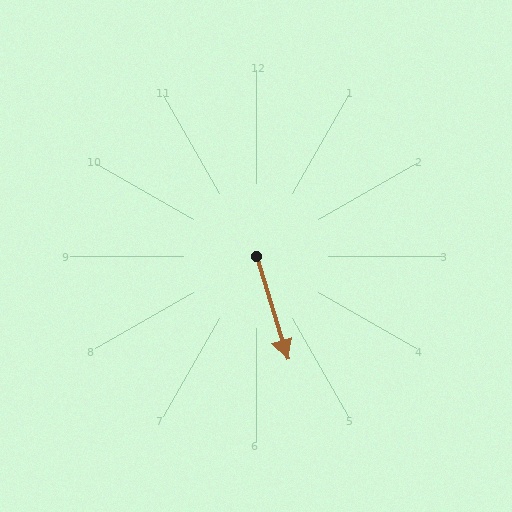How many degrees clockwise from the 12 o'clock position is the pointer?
Approximately 163 degrees.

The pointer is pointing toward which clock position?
Roughly 5 o'clock.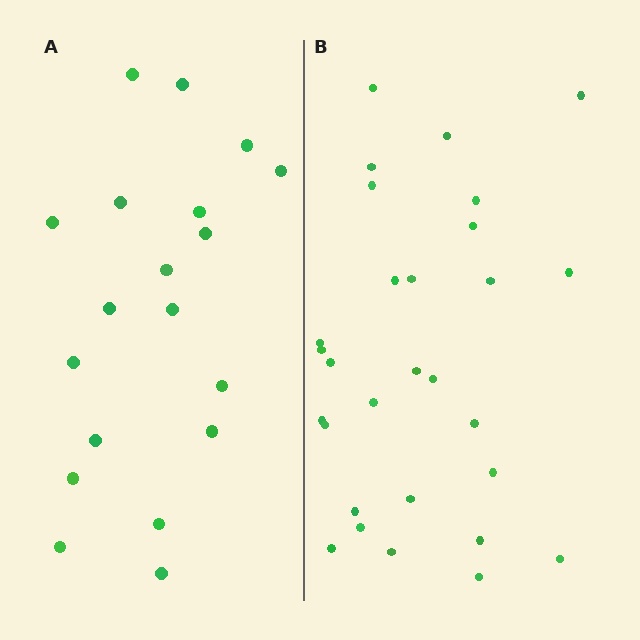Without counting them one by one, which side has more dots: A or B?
Region B (the right region) has more dots.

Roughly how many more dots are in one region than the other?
Region B has roughly 10 or so more dots than region A.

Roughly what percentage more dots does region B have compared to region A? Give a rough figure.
About 55% more.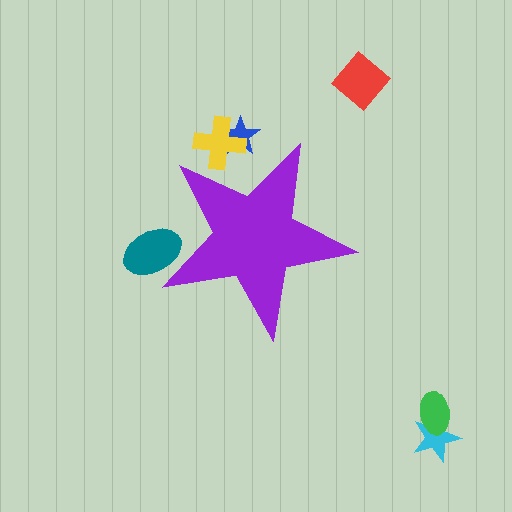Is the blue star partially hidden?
Yes, the blue star is partially hidden behind the purple star.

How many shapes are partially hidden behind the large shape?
3 shapes are partially hidden.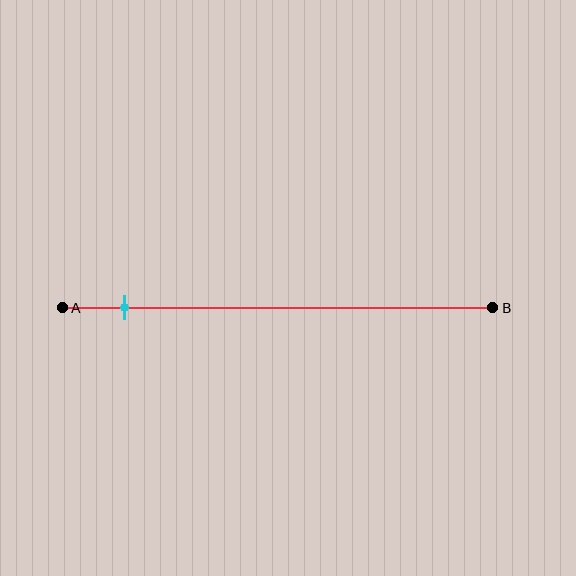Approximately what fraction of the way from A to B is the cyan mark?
The cyan mark is approximately 15% of the way from A to B.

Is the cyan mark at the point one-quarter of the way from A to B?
No, the mark is at about 15% from A, not at the 25% one-quarter point.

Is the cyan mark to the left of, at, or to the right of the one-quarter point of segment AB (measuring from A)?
The cyan mark is to the left of the one-quarter point of segment AB.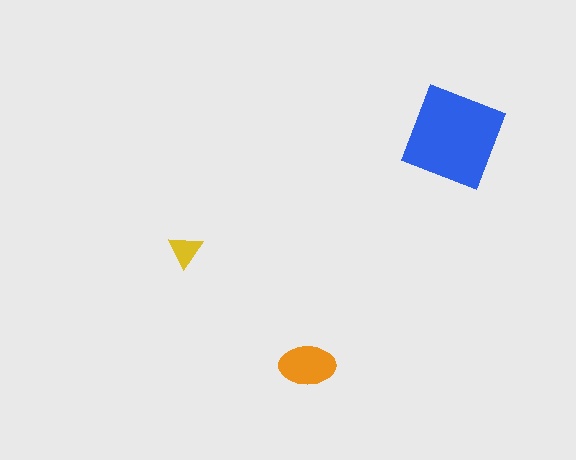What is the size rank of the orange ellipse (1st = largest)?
2nd.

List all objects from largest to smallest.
The blue diamond, the orange ellipse, the yellow triangle.